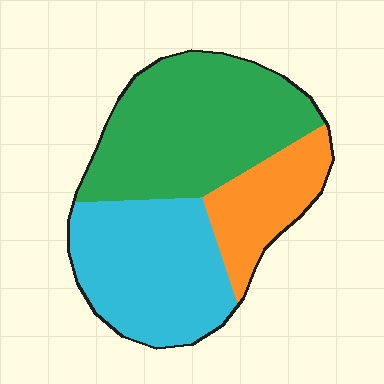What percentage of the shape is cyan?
Cyan covers about 35% of the shape.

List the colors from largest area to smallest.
From largest to smallest: green, cyan, orange.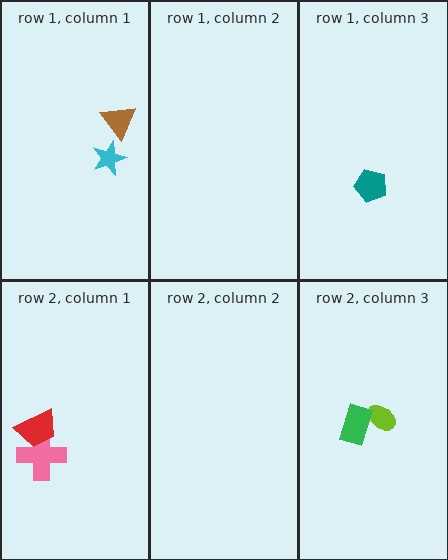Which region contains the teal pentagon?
The row 1, column 3 region.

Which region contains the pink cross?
The row 2, column 1 region.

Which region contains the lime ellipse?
The row 2, column 3 region.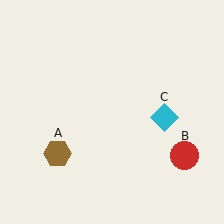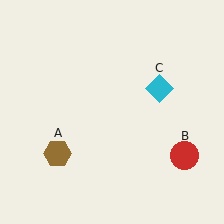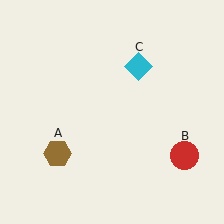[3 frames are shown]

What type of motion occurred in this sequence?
The cyan diamond (object C) rotated counterclockwise around the center of the scene.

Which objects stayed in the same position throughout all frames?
Brown hexagon (object A) and red circle (object B) remained stationary.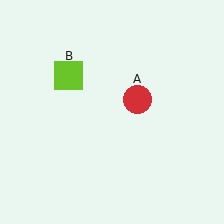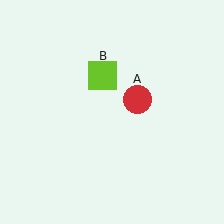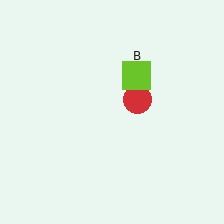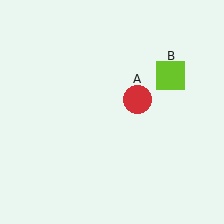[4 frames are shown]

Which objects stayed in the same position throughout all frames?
Red circle (object A) remained stationary.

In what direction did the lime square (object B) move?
The lime square (object B) moved right.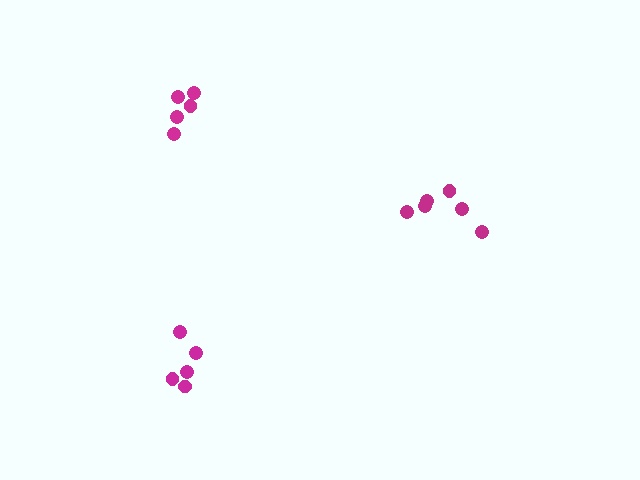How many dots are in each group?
Group 1: 5 dots, Group 2: 5 dots, Group 3: 6 dots (16 total).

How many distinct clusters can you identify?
There are 3 distinct clusters.